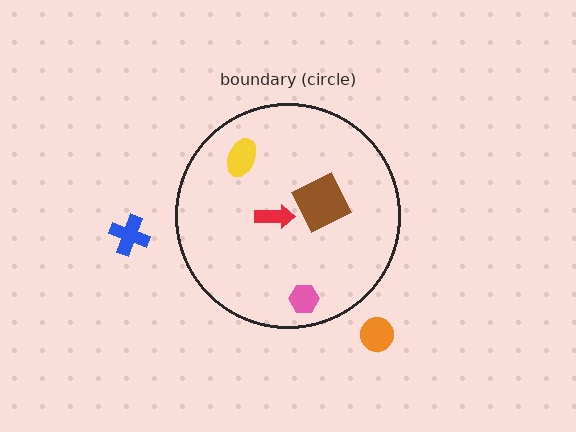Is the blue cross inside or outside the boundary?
Outside.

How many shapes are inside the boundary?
4 inside, 2 outside.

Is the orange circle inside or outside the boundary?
Outside.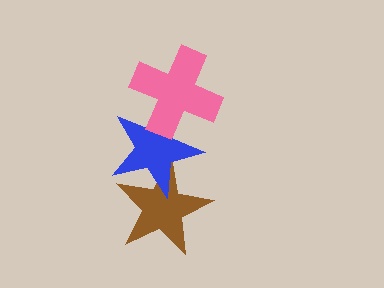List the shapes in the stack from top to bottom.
From top to bottom: the pink cross, the blue star, the brown star.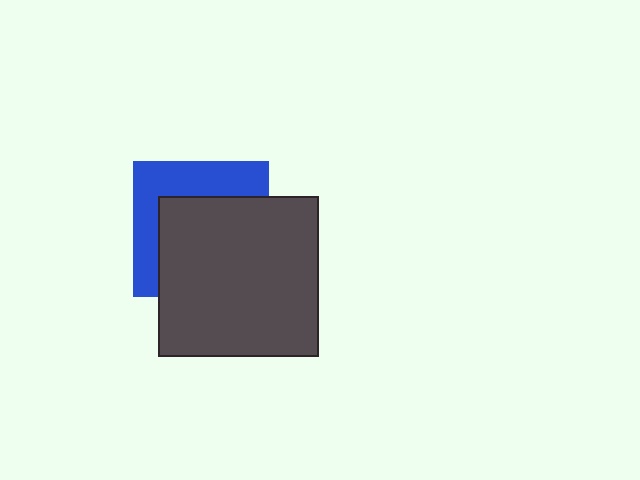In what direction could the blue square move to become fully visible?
The blue square could move toward the upper-left. That would shift it out from behind the dark gray square entirely.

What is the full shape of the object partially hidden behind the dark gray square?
The partially hidden object is a blue square.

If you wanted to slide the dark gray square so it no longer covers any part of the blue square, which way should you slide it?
Slide it toward the lower-right — that is the most direct way to separate the two shapes.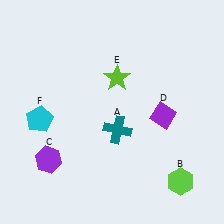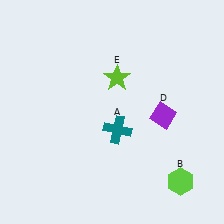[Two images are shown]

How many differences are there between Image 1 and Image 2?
There are 2 differences between the two images.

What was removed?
The cyan pentagon (F), the purple hexagon (C) were removed in Image 2.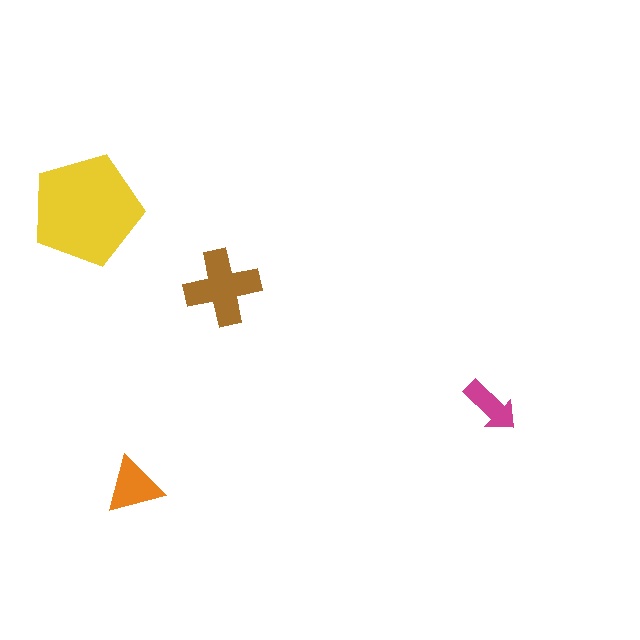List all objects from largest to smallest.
The yellow pentagon, the brown cross, the orange triangle, the magenta arrow.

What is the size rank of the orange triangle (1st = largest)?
3rd.